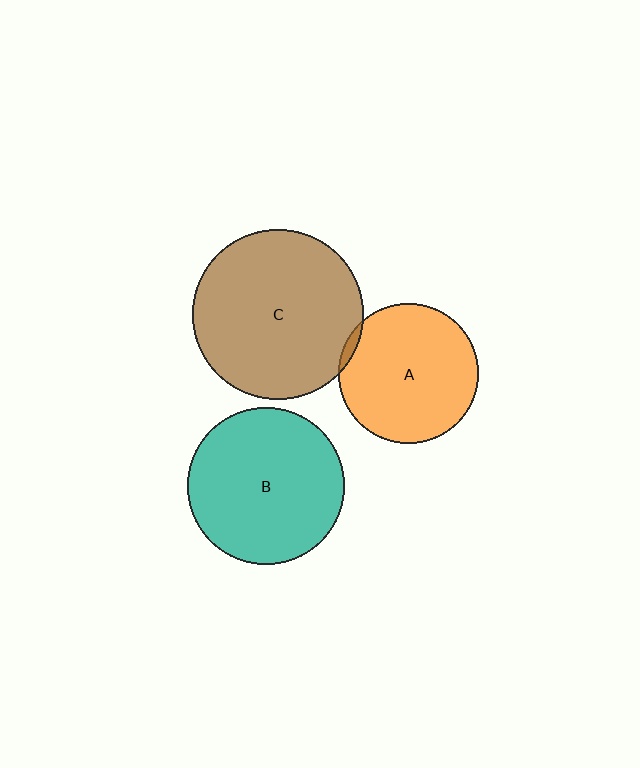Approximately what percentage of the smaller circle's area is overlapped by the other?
Approximately 5%.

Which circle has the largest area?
Circle C (brown).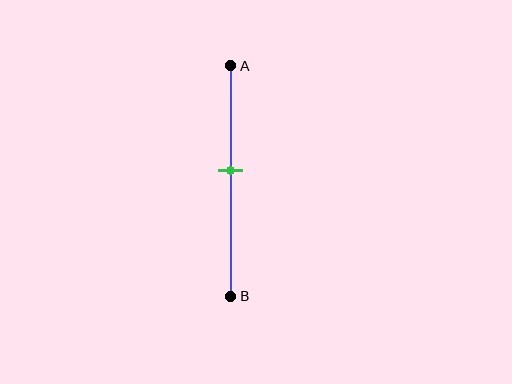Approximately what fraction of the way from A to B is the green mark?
The green mark is approximately 45% of the way from A to B.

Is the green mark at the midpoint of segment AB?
No, the mark is at about 45% from A, not at the 50% midpoint.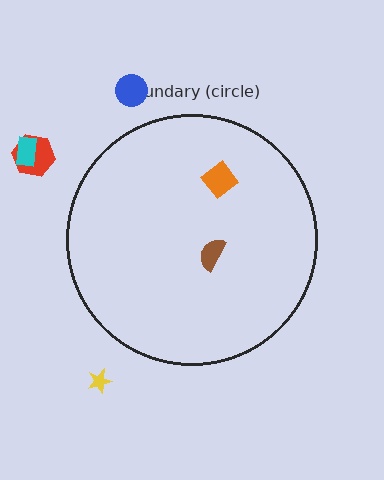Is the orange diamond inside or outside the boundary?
Inside.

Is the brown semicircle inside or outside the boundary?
Inside.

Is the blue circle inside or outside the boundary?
Outside.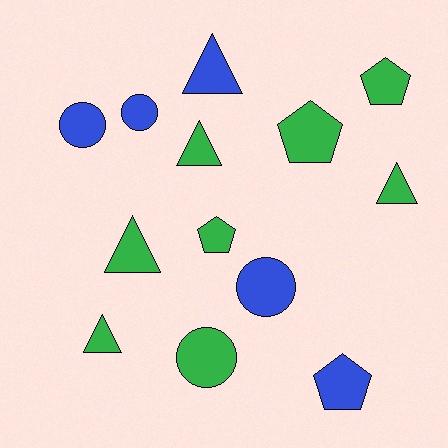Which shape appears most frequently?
Triangle, with 5 objects.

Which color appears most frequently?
Green, with 8 objects.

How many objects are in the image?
There are 13 objects.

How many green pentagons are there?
There are 3 green pentagons.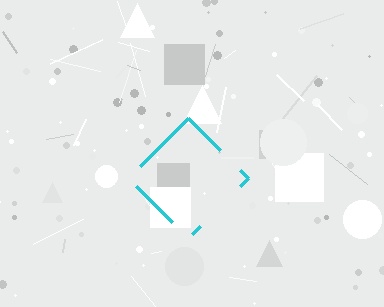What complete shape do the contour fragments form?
The contour fragments form a diamond.